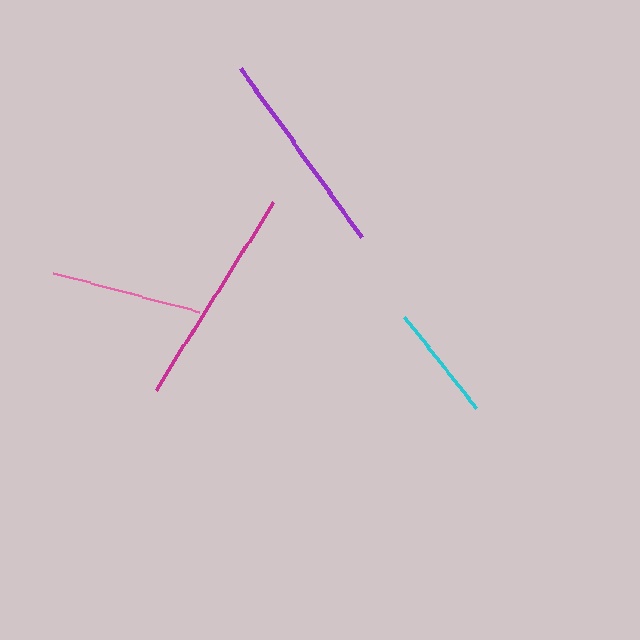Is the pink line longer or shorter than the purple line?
The purple line is longer than the pink line.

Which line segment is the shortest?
The cyan line is the shortest at approximately 116 pixels.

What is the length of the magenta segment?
The magenta segment is approximately 221 pixels long.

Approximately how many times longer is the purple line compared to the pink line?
The purple line is approximately 1.4 times the length of the pink line.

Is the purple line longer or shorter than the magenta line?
The magenta line is longer than the purple line.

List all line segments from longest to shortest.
From longest to shortest: magenta, purple, pink, cyan.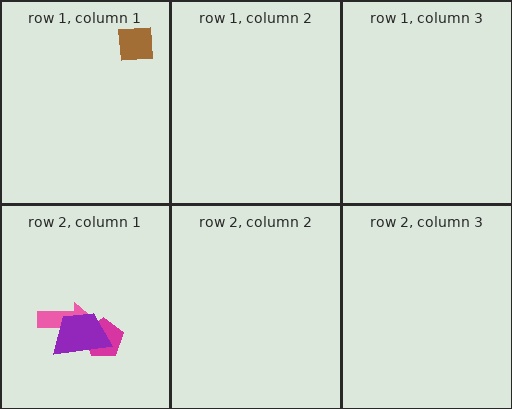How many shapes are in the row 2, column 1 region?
3.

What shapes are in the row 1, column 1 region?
The brown square.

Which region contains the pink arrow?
The row 2, column 1 region.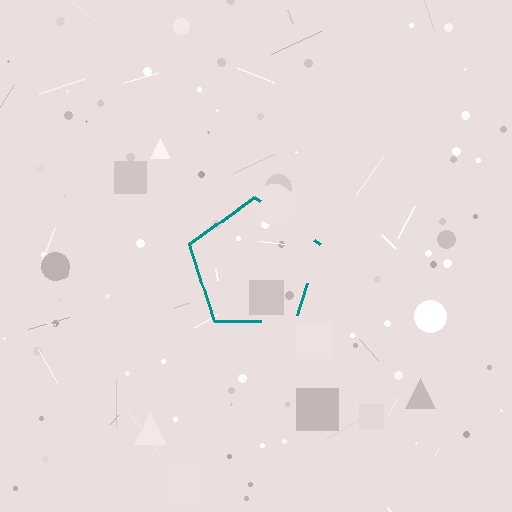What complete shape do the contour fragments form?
The contour fragments form a pentagon.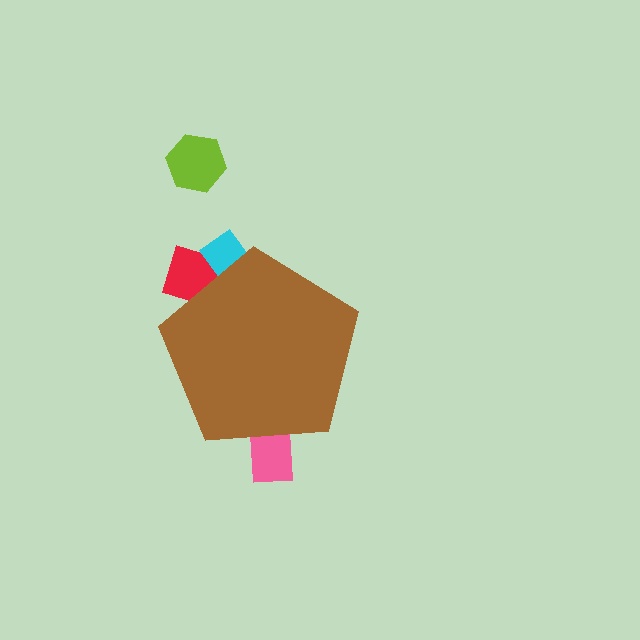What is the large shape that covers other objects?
A brown pentagon.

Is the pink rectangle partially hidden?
Yes, the pink rectangle is partially hidden behind the brown pentagon.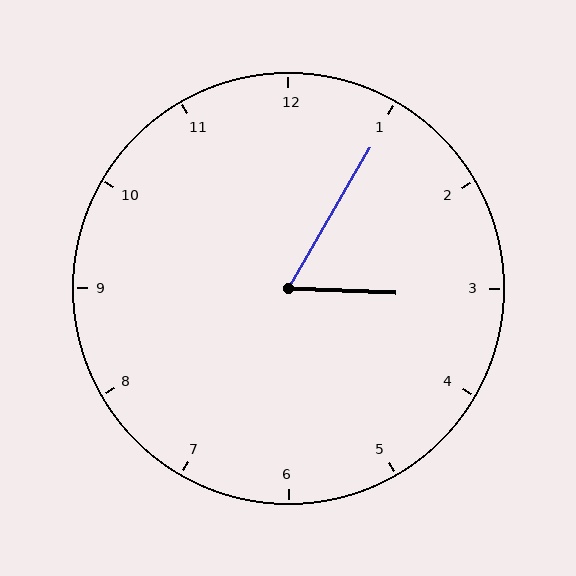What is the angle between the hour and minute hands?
Approximately 62 degrees.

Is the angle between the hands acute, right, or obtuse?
It is acute.